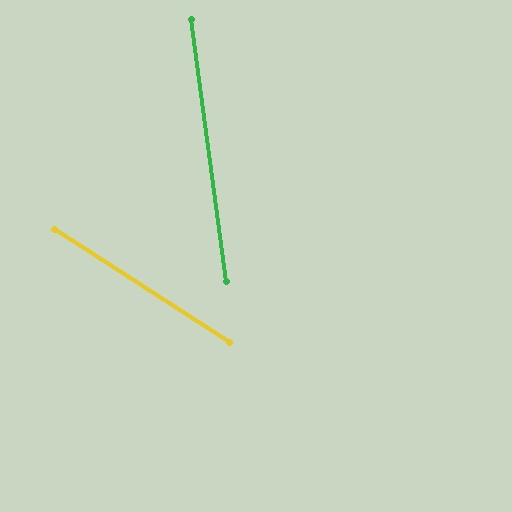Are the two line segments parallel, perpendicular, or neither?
Neither parallel nor perpendicular — they differ by about 50°.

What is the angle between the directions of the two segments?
Approximately 50 degrees.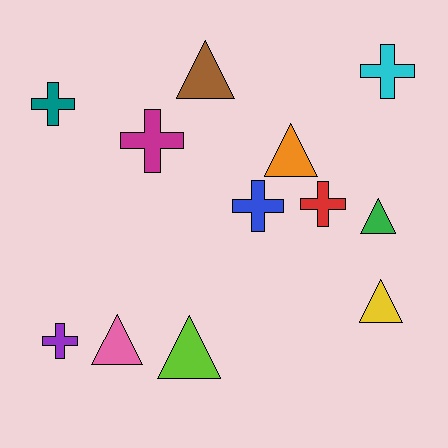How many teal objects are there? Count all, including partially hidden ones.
There is 1 teal object.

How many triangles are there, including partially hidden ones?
There are 6 triangles.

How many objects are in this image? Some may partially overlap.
There are 12 objects.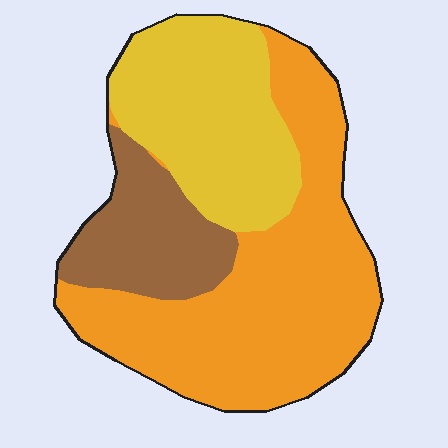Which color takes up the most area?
Orange, at roughly 50%.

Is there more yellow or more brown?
Yellow.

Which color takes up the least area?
Brown, at roughly 20%.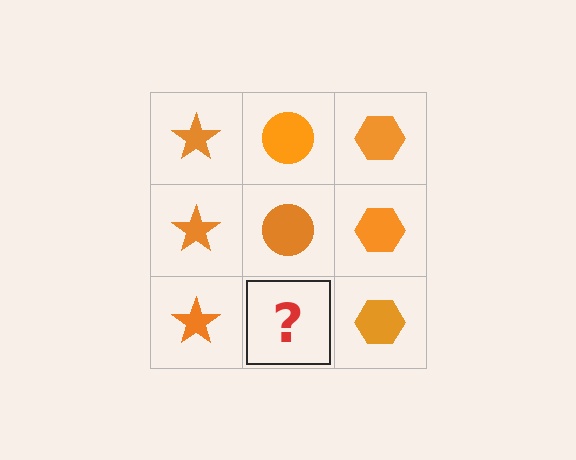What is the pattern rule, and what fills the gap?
The rule is that each column has a consistent shape. The gap should be filled with an orange circle.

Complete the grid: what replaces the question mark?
The question mark should be replaced with an orange circle.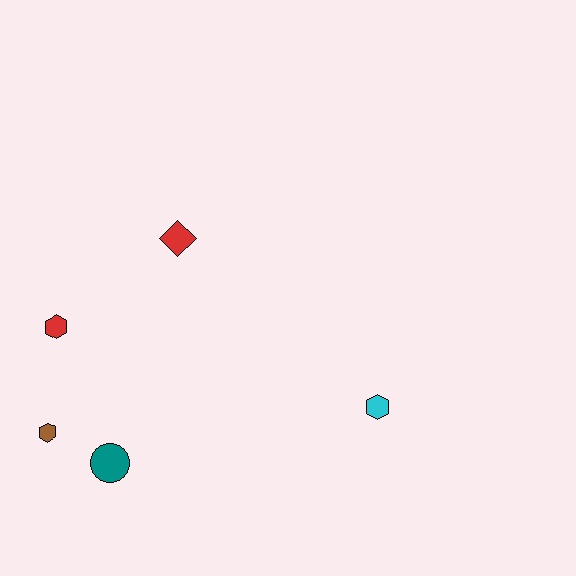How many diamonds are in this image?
There is 1 diamond.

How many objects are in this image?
There are 5 objects.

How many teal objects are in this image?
There is 1 teal object.